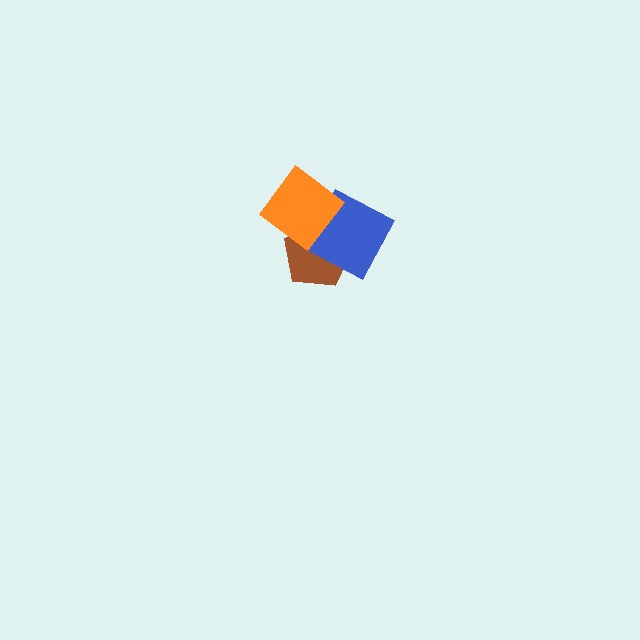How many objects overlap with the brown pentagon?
2 objects overlap with the brown pentagon.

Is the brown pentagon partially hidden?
Yes, it is partially covered by another shape.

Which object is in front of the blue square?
The orange diamond is in front of the blue square.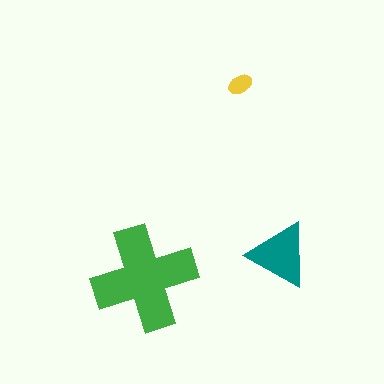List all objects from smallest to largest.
The yellow ellipse, the teal triangle, the green cross.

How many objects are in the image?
There are 3 objects in the image.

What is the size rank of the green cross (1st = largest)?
1st.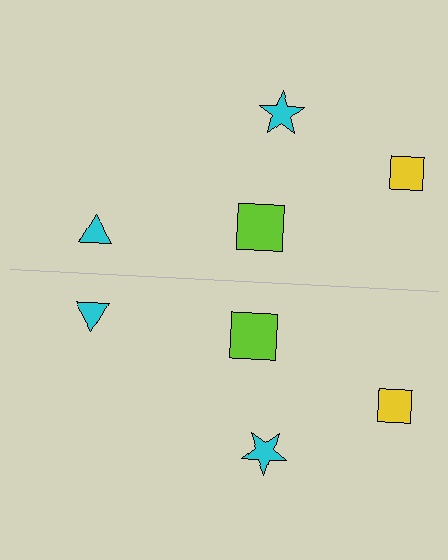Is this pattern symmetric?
Yes, this pattern has bilateral (reflection) symmetry.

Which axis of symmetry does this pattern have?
The pattern has a horizontal axis of symmetry running through the center of the image.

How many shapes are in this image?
There are 8 shapes in this image.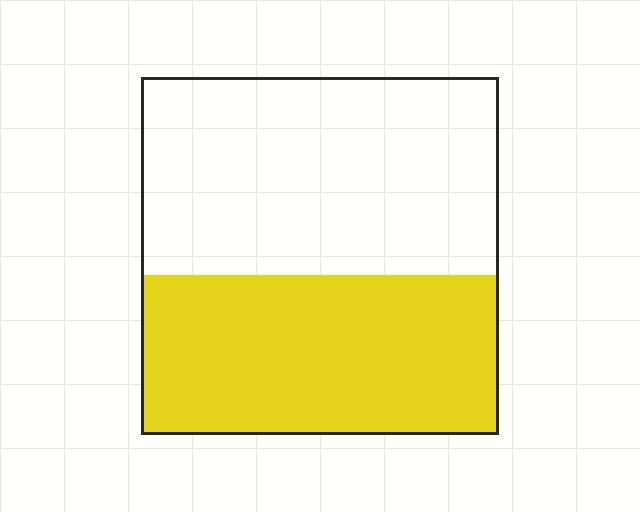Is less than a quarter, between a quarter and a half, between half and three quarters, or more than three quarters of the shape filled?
Between a quarter and a half.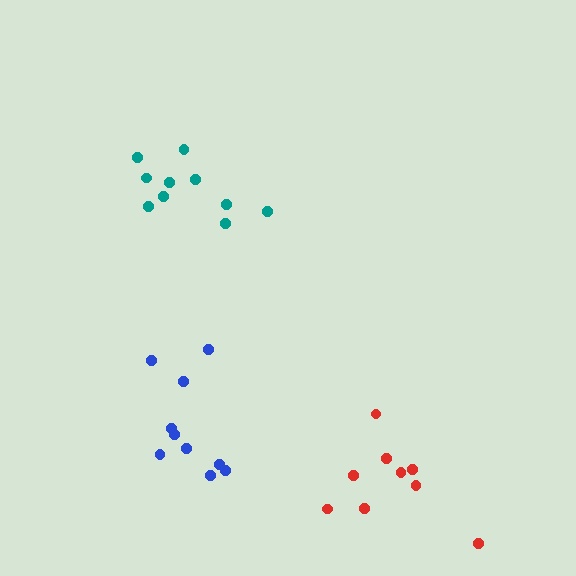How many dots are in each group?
Group 1: 9 dots, Group 2: 10 dots, Group 3: 10 dots (29 total).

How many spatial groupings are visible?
There are 3 spatial groupings.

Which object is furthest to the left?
The teal cluster is leftmost.